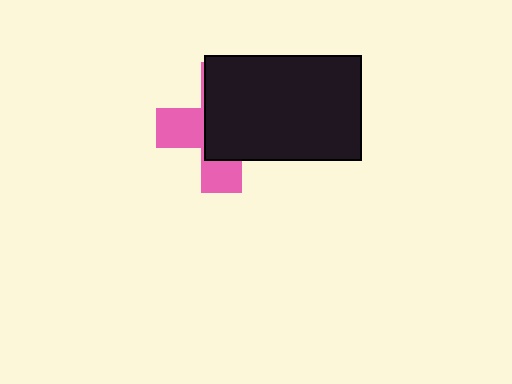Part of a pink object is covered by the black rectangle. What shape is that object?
It is a cross.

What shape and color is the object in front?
The object in front is a black rectangle.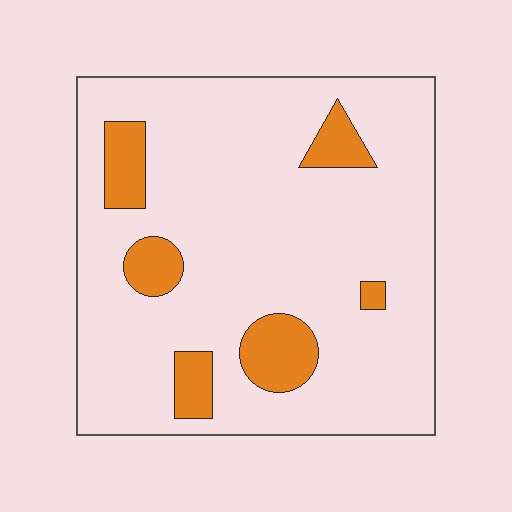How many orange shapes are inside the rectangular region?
6.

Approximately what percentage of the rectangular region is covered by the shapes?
Approximately 15%.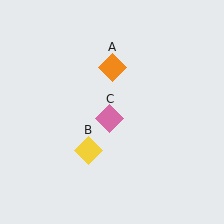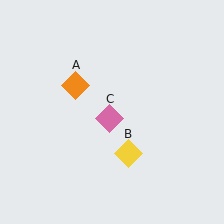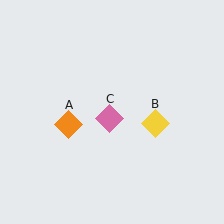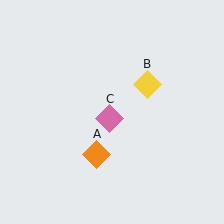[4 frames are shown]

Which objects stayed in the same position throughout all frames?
Pink diamond (object C) remained stationary.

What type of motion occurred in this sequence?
The orange diamond (object A), yellow diamond (object B) rotated counterclockwise around the center of the scene.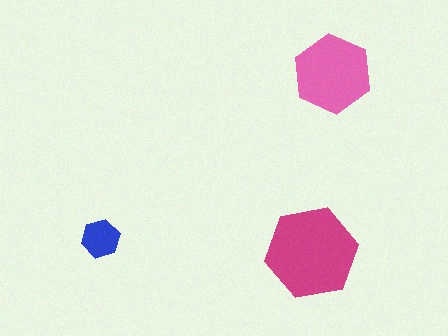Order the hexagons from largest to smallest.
the magenta one, the pink one, the blue one.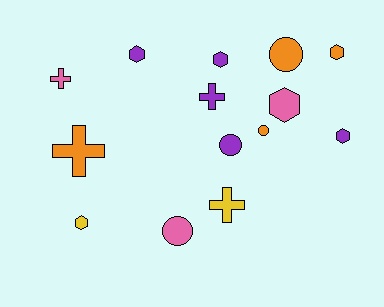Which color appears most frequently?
Purple, with 5 objects.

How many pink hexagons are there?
There is 1 pink hexagon.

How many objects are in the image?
There are 14 objects.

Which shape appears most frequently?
Hexagon, with 6 objects.